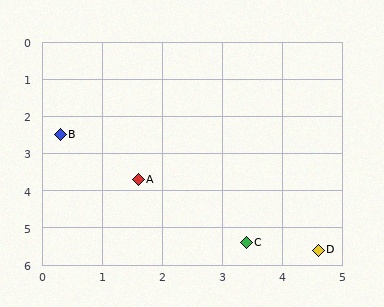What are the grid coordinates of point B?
Point B is at approximately (0.3, 2.5).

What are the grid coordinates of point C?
Point C is at approximately (3.4, 5.4).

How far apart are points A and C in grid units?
Points A and C are about 2.5 grid units apart.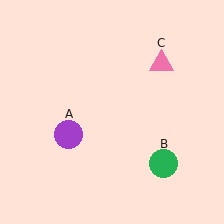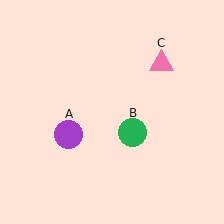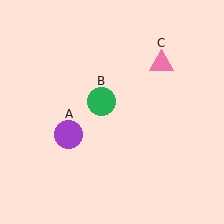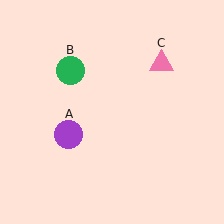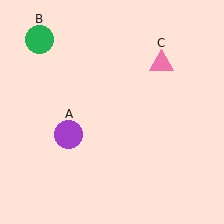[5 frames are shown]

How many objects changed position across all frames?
1 object changed position: green circle (object B).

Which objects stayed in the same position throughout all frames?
Purple circle (object A) and pink triangle (object C) remained stationary.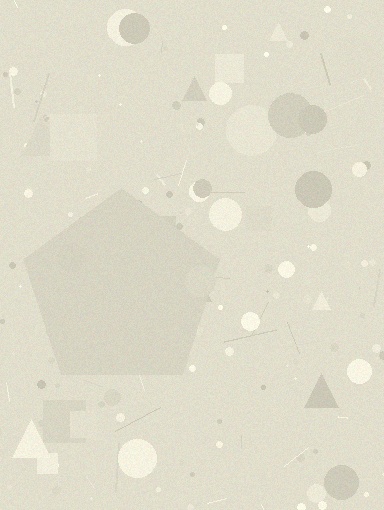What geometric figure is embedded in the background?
A pentagon is embedded in the background.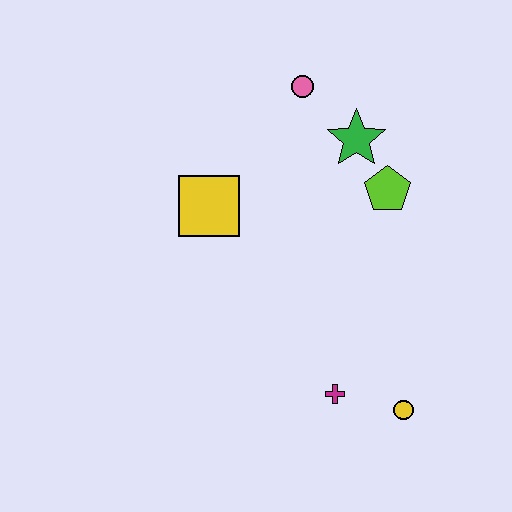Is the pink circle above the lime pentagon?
Yes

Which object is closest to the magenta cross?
The yellow circle is closest to the magenta cross.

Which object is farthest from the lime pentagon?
The yellow circle is farthest from the lime pentagon.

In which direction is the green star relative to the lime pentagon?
The green star is above the lime pentagon.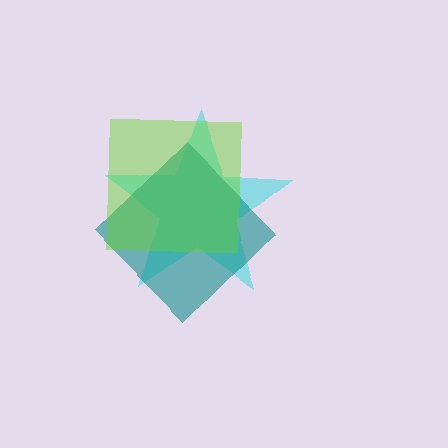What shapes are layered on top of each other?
The layered shapes are: a cyan star, a teal diamond, a lime square.